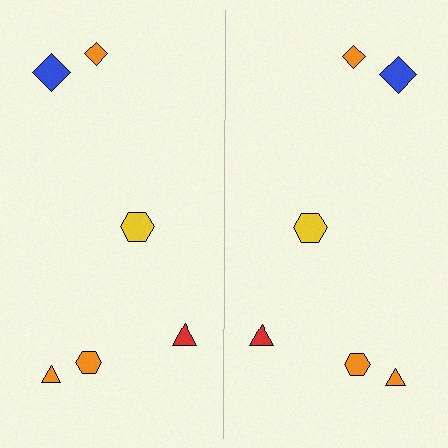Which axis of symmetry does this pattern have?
The pattern has a vertical axis of symmetry running through the center of the image.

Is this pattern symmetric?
Yes, this pattern has bilateral (reflection) symmetry.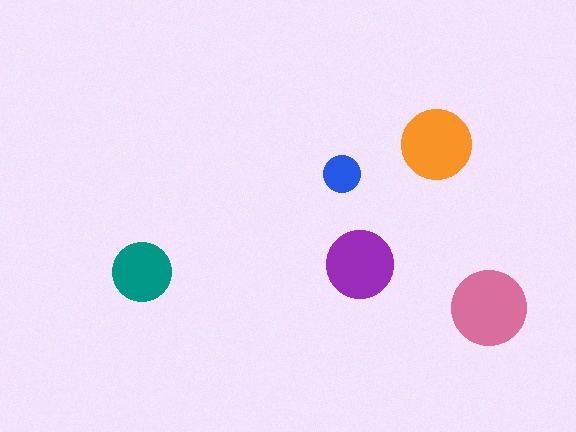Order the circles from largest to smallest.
the pink one, the orange one, the purple one, the teal one, the blue one.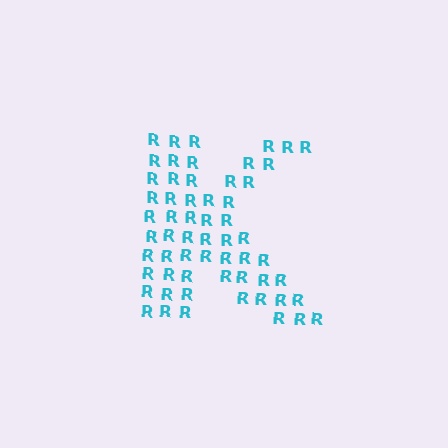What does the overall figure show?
The overall figure shows the letter K.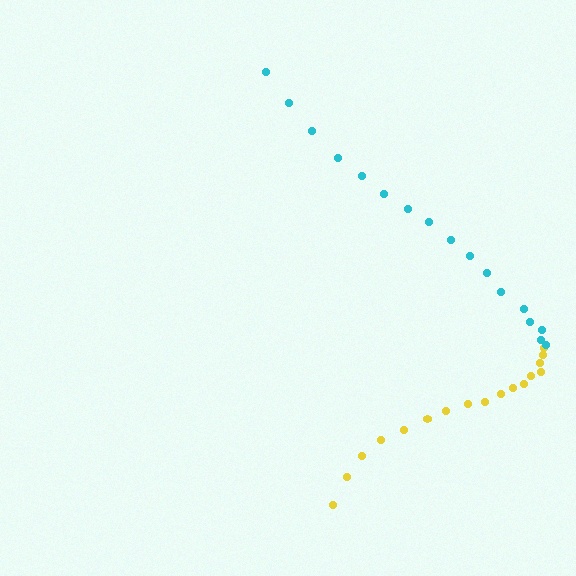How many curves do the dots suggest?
There are 2 distinct paths.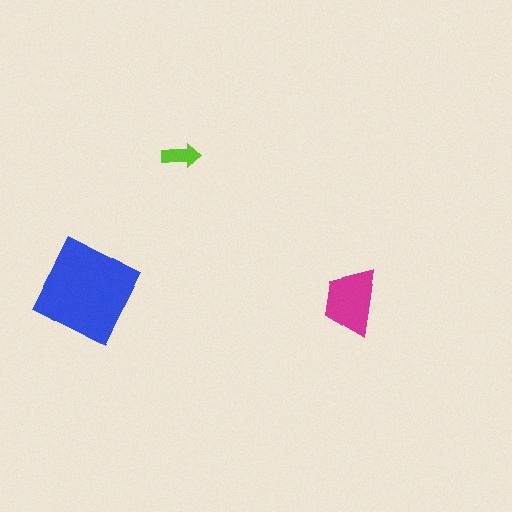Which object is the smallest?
The lime arrow.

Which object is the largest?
The blue diamond.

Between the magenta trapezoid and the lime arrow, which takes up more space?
The magenta trapezoid.